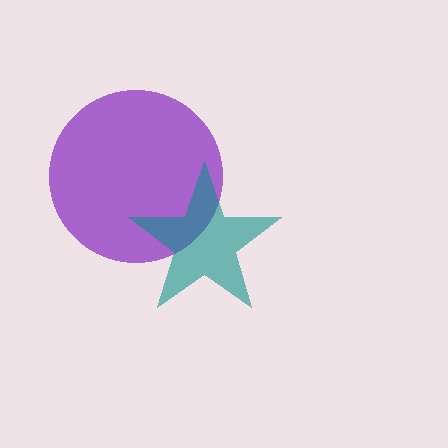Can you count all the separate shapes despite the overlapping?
Yes, there are 2 separate shapes.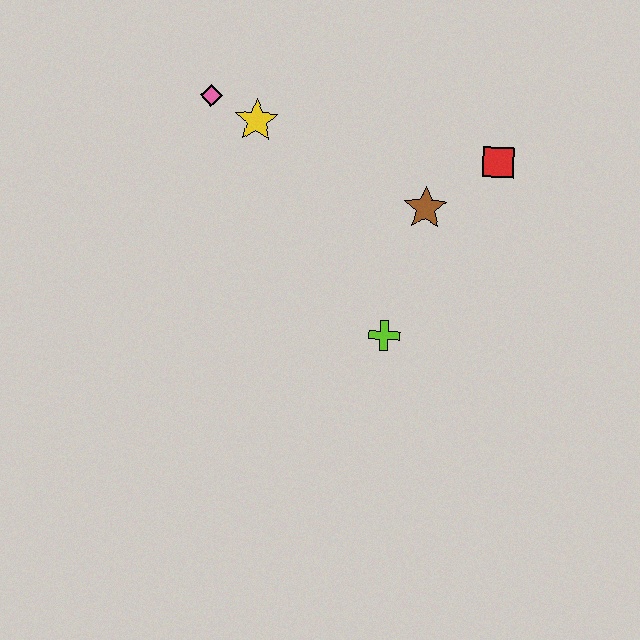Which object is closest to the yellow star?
The pink diamond is closest to the yellow star.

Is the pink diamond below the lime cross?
No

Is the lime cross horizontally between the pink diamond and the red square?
Yes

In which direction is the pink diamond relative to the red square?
The pink diamond is to the left of the red square.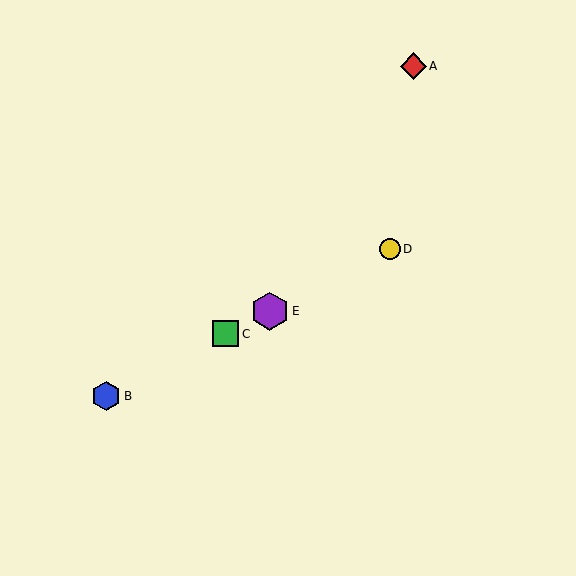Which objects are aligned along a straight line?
Objects B, C, D, E are aligned along a straight line.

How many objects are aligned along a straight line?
4 objects (B, C, D, E) are aligned along a straight line.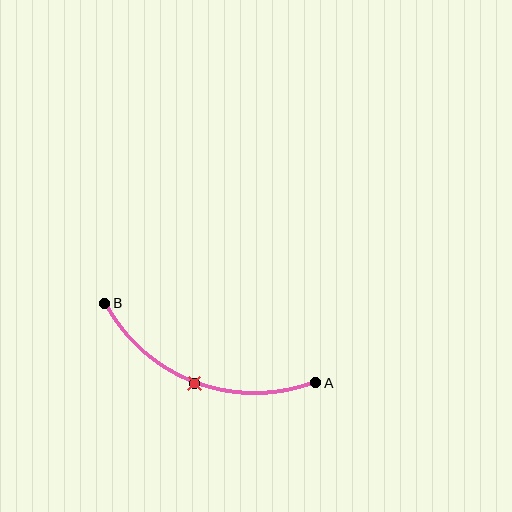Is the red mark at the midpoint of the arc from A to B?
Yes. The red mark lies on the arc at equal arc-length from both A and B — it is the arc midpoint.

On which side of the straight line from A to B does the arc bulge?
The arc bulges below the straight line connecting A and B.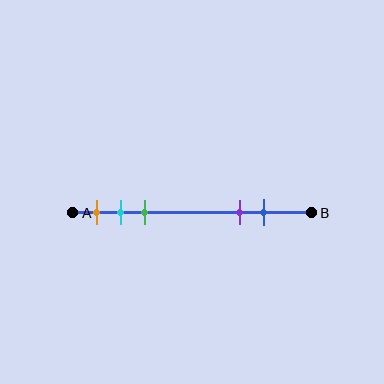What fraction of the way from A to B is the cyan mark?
The cyan mark is approximately 20% (0.2) of the way from A to B.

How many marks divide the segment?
There are 5 marks dividing the segment.